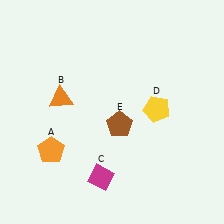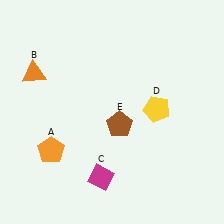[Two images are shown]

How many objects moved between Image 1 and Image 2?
1 object moved between the two images.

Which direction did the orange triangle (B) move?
The orange triangle (B) moved left.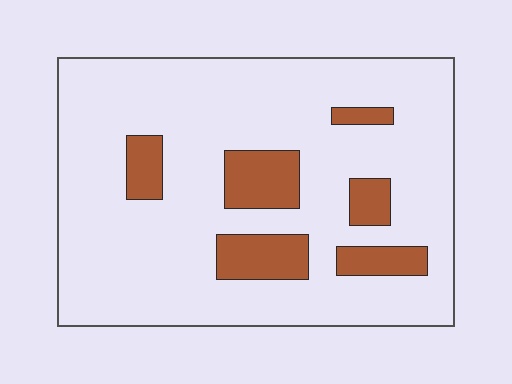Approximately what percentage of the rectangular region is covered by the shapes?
Approximately 15%.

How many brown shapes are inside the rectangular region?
6.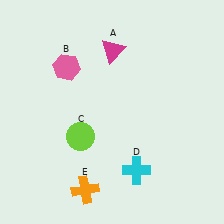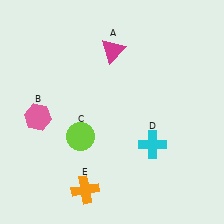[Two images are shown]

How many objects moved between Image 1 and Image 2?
2 objects moved between the two images.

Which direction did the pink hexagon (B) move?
The pink hexagon (B) moved down.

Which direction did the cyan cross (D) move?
The cyan cross (D) moved up.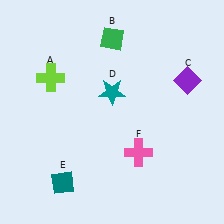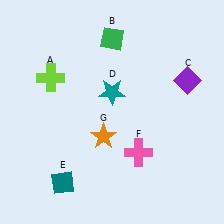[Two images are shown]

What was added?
An orange star (G) was added in Image 2.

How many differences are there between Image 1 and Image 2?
There is 1 difference between the two images.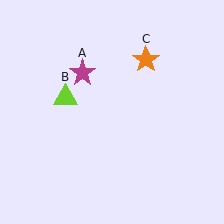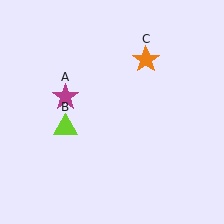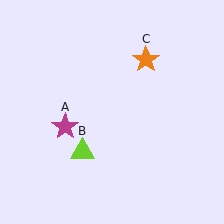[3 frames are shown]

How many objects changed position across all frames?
2 objects changed position: magenta star (object A), lime triangle (object B).